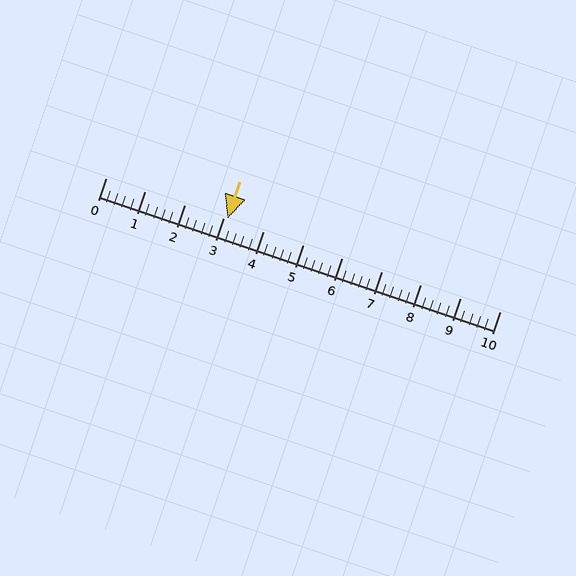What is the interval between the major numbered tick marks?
The major tick marks are spaced 1 units apart.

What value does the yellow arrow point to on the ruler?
The yellow arrow points to approximately 3.1.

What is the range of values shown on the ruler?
The ruler shows values from 0 to 10.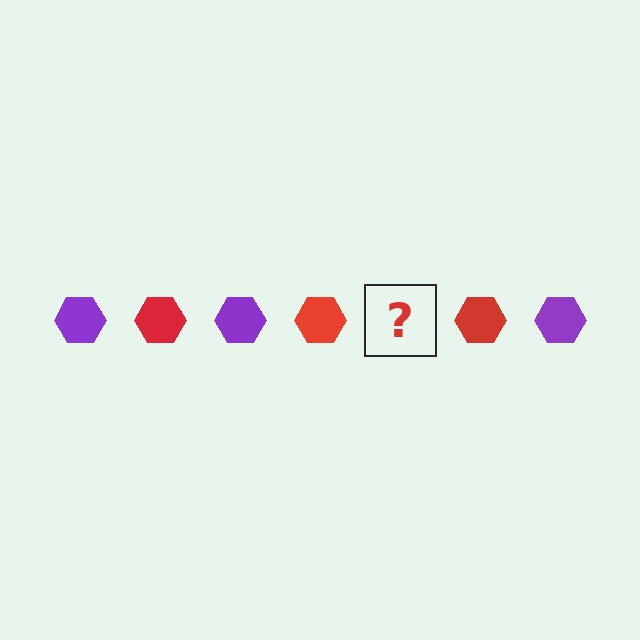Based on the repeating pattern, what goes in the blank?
The blank should be a purple hexagon.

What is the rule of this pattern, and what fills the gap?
The rule is that the pattern cycles through purple, red hexagons. The gap should be filled with a purple hexagon.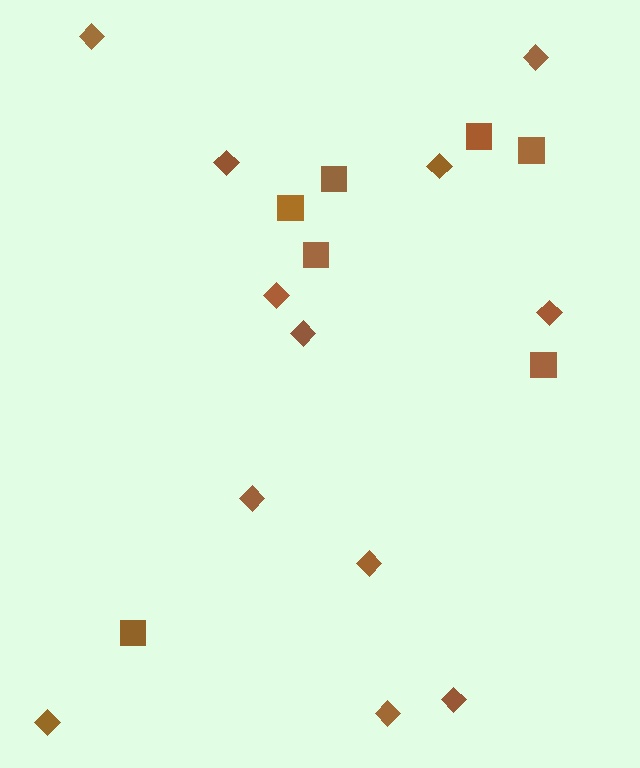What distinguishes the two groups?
There are 2 groups: one group of squares (7) and one group of diamonds (12).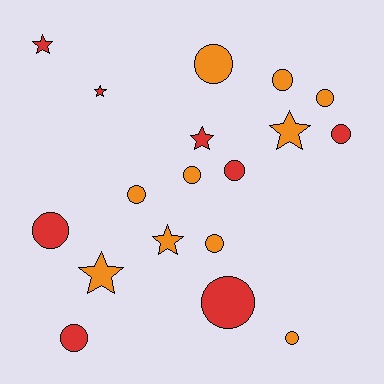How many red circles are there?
There are 5 red circles.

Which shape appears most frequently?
Circle, with 12 objects.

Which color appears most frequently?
Orange, with 10 objects.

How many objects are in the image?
There are 18 objects.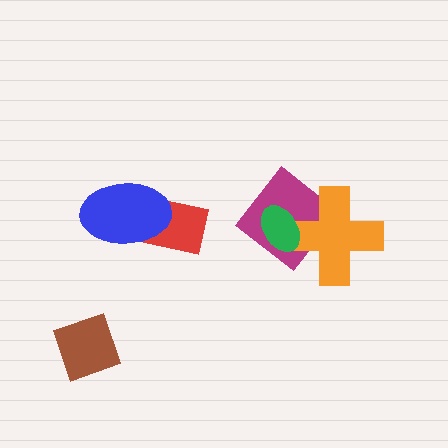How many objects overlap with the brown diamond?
0 objects overlap with the brown diamond.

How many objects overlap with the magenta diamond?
2 objects overlap with the magenta diamond.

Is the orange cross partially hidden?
Yes, it is partially covered by another shape.